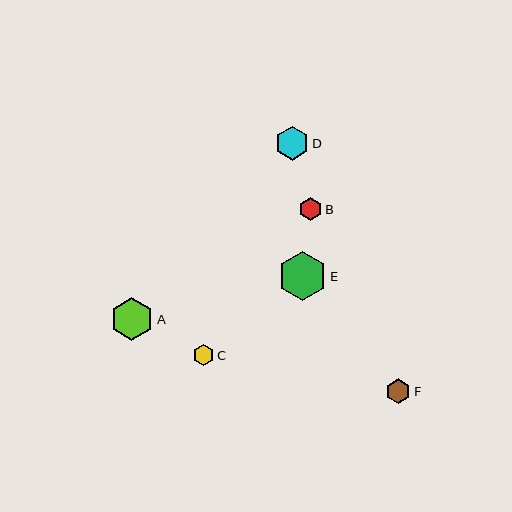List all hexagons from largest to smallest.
From largest to smallest: E, A, D, F, B, C.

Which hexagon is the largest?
Hexagon E is the largest with a size of approximately 49 pixels.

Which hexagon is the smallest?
Hexagon C is the smallest with a size of approximately 21 pixels.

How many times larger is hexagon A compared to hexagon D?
Hexagon A is approximately 1.3 times the size of hexagon D.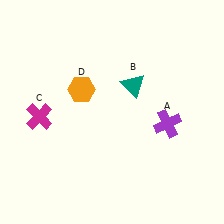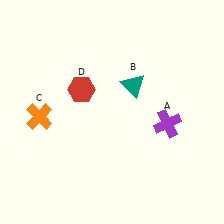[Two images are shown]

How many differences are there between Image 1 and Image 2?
There are 2 differences between the two images.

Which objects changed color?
C changed from magenta to orange. D changed from orange to red.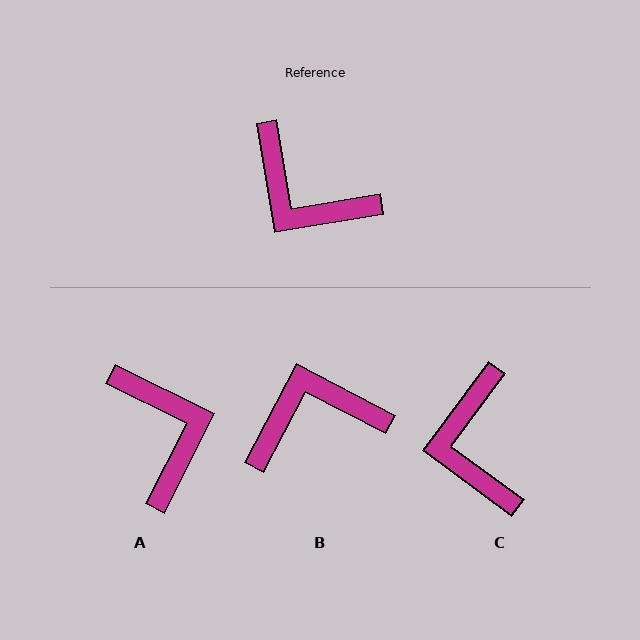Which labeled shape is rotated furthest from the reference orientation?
A, about 144 degrees away.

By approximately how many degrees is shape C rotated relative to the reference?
Approximately 46 degrees clockwise.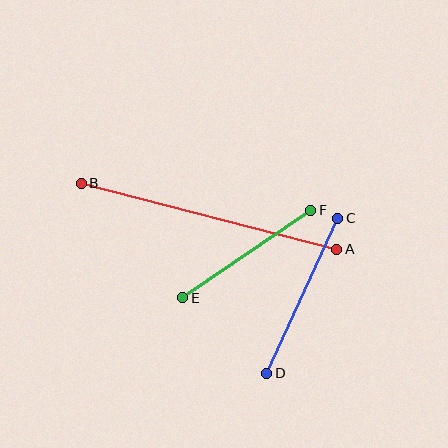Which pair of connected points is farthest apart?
Points A and B are farthest apart.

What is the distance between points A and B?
The distance is approximately 264 pixels.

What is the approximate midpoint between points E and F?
The midpoint is at approximately (247, 254) pixels.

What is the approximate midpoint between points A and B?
The midpoint is at approximately (209, 216) pixels.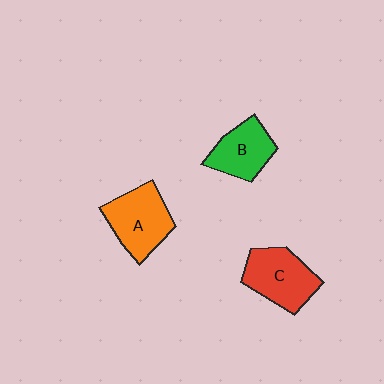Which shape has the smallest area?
Shape B (green).